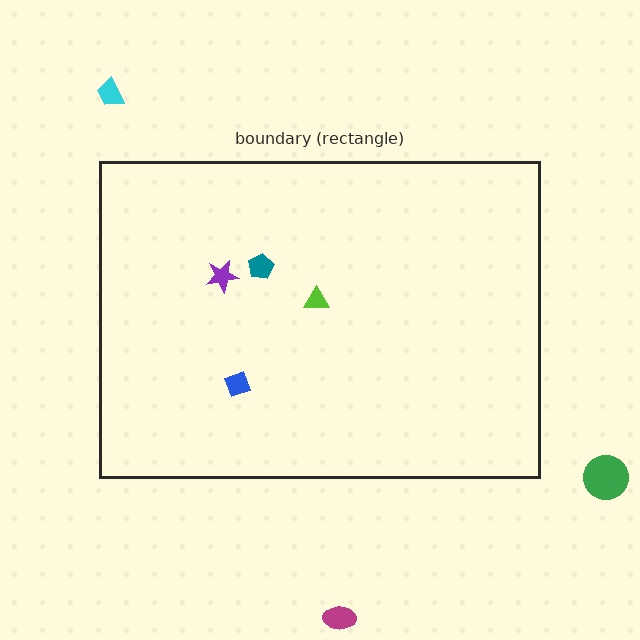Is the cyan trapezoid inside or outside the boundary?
Outside.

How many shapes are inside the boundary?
4 inside, 3 outside.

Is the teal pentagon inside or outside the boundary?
Inside.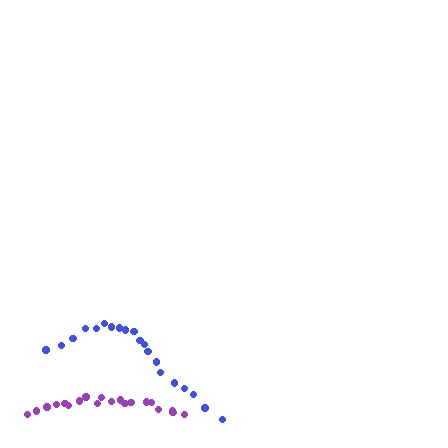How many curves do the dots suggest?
There are 2 distinct paths.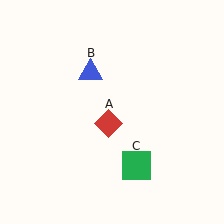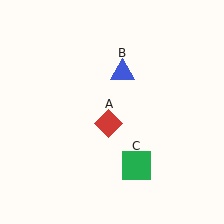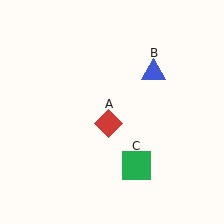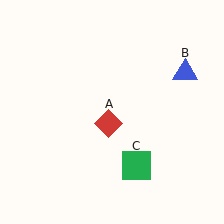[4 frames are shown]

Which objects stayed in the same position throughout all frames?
Red diamond (object A) and green square (object C) remained stationary.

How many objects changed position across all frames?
1 object changed position: blue triangle (object B).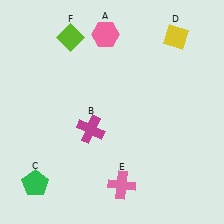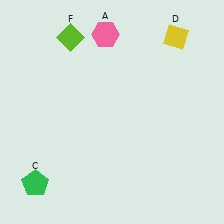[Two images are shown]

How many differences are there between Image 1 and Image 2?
There are 2 differences between the two images.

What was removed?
The pink cross (E), the magenta cross (B) were removed in Image 2.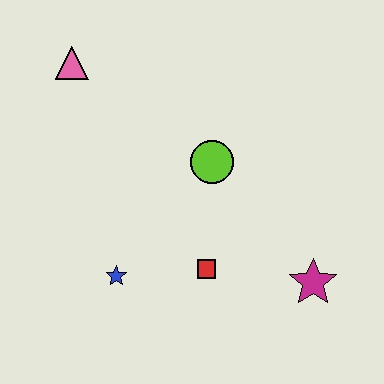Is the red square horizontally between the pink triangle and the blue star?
No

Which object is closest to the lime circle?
The red square is closest to the lime circle.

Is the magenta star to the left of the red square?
No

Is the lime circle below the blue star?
No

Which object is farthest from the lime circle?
The pink triangle is farthest from the lime circle.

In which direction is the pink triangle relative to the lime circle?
The pink triangle is to the left of the lime circle.